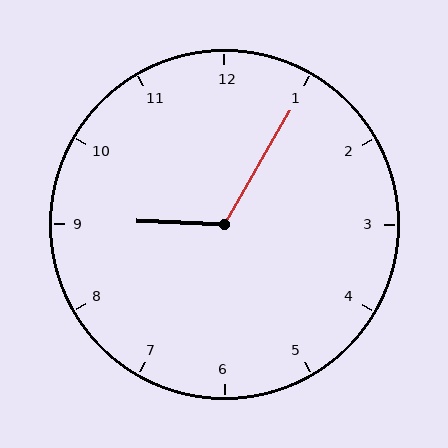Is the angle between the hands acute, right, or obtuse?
It is obtuse.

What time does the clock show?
9:05.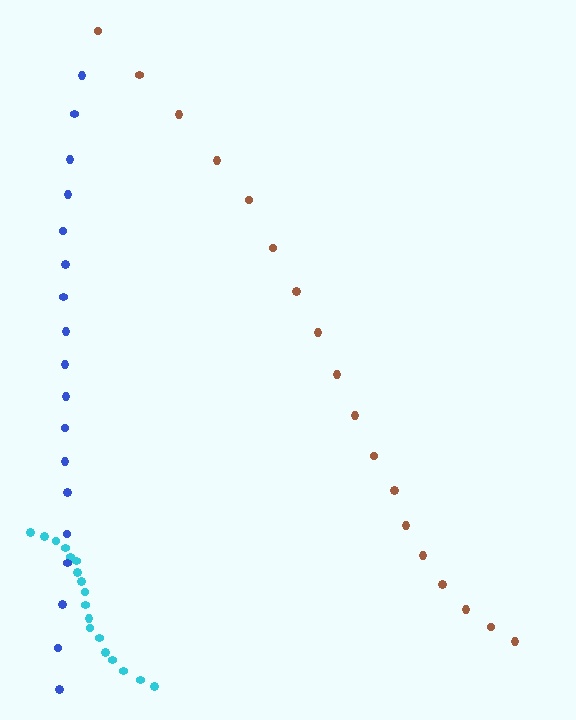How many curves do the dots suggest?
There are 3 distinct paths.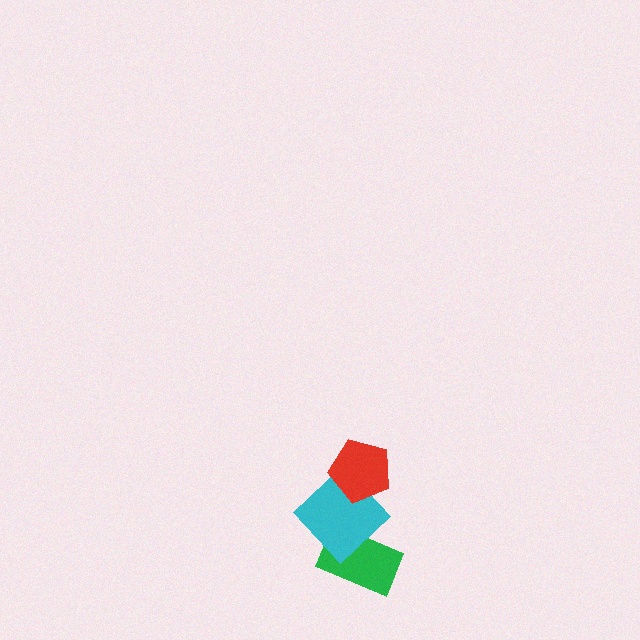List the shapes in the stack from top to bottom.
From top to bottom: the red pentagon, the cyan diamond, the green rectangle.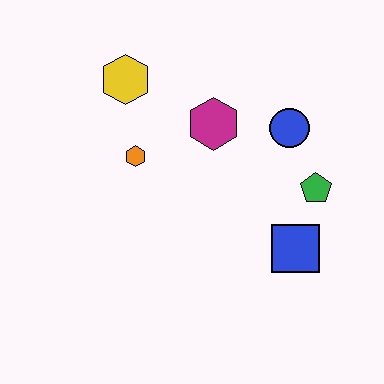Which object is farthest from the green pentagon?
The yellow hexagon is farthest from the green pentagon.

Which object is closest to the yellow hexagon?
The orange hexagon is closest to the yellow hexagon.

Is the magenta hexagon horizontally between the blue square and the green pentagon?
No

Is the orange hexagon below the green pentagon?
No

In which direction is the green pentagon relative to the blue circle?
The green pentagon is below the blue circle.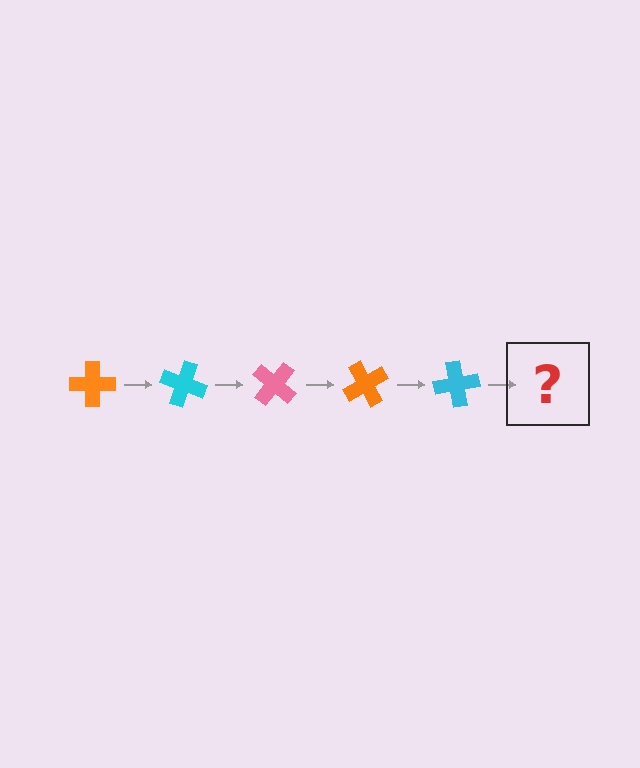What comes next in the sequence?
The next element should be a pink cross, rotated 100 degrees from the start.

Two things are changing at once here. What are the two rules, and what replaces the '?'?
The two rules are that it rotates 20 degrees each step and the color cycles through orange, cyan, and pink. The '?' should be a pink cross, rotated 100 degrees from the start.